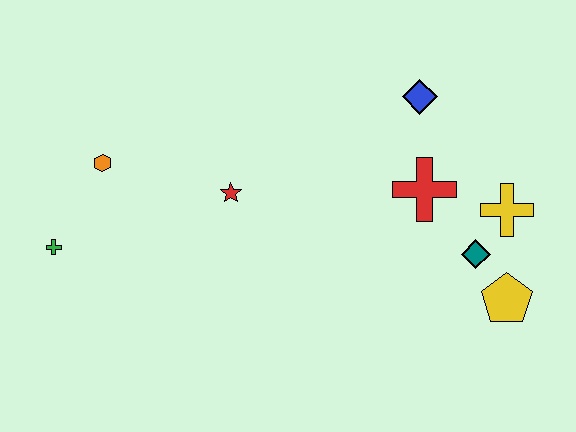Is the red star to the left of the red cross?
Yes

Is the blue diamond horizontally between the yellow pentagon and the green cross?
Yes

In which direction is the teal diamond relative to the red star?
The teal diamond is to the right of the red star.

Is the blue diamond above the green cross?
Yes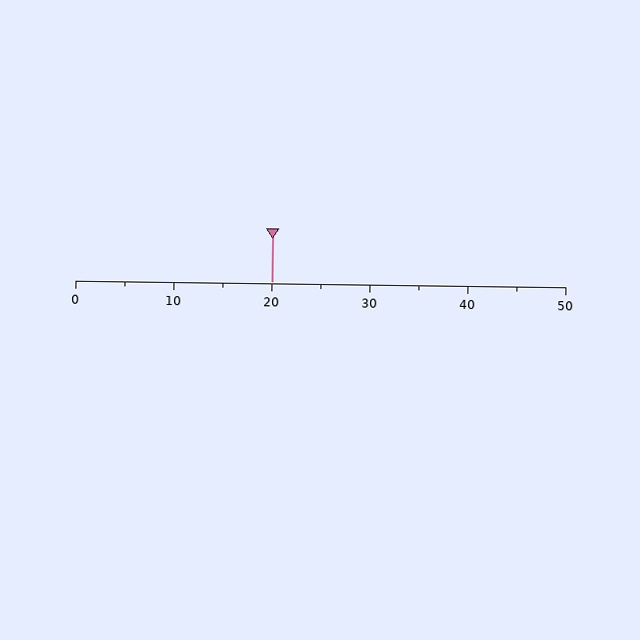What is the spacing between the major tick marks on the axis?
The major ticks are spaced 10 apart.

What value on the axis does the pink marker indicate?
The marker indicates approximately 20.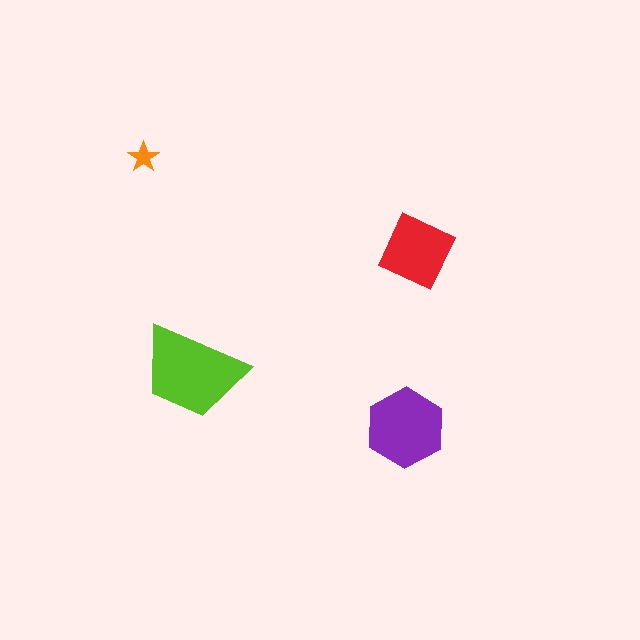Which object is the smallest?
The orange star.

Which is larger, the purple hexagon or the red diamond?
The purple hexagon.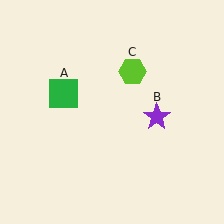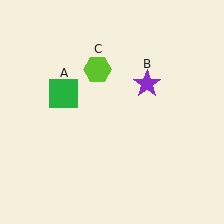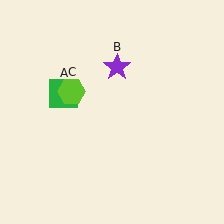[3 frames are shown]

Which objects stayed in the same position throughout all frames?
Green square (object A) remained stationary.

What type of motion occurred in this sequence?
The purple star (object B), lime hexagon (object C) rotated counterclockwise around the center of the scene.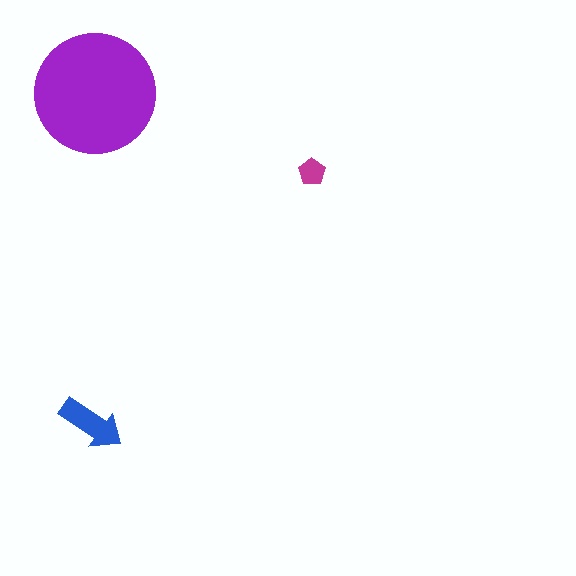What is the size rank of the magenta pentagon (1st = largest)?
3rd.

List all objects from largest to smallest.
The purple circle, the blue arrow, the magenta pentagon.